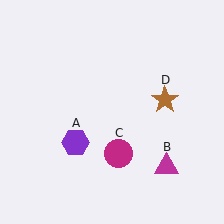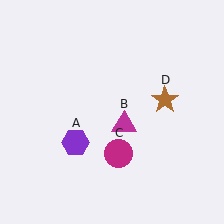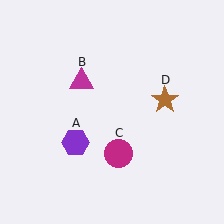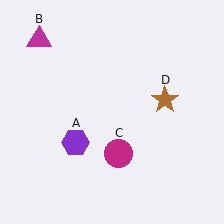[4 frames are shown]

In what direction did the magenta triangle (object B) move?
The magenta triangle (object B) moved up and to the left.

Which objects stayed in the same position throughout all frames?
Purple hexagon (object A) and magenta circle (object C) and brown star (object D) remained stationary.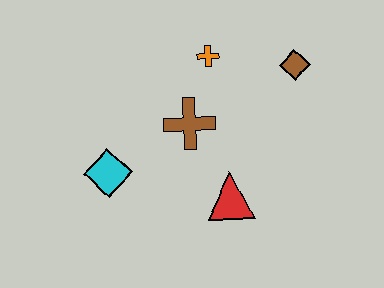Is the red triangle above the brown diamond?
No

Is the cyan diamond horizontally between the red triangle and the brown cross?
No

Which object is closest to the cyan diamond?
The brown cross is closest to the cyan diamond.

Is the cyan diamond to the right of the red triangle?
No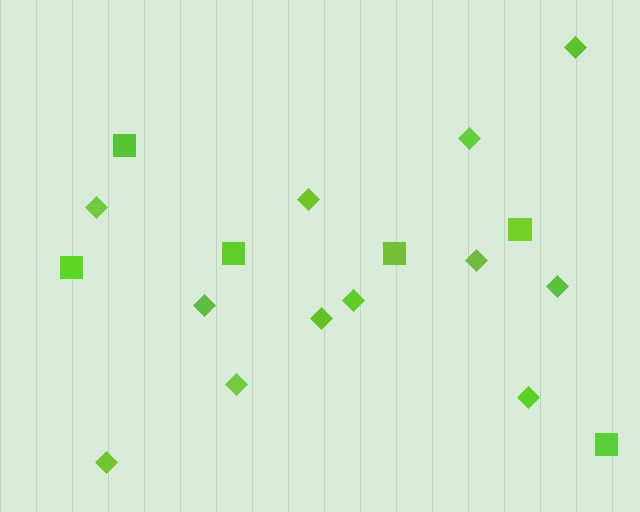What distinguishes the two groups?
There are 2 groups: one group of squares (6) and one group of diamonds (12).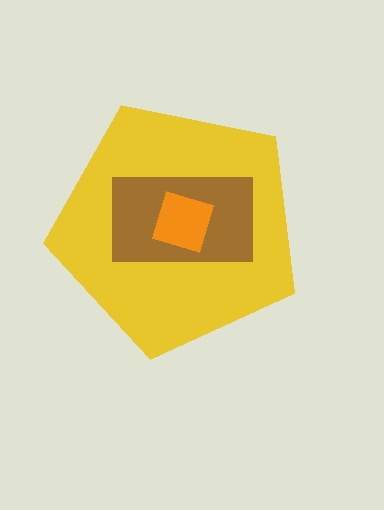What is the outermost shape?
The yellow pentagon.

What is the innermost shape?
The orange diamond.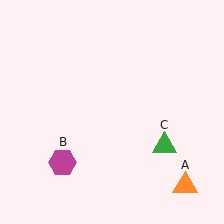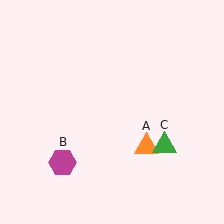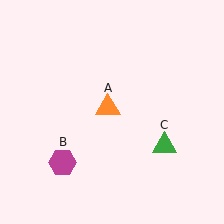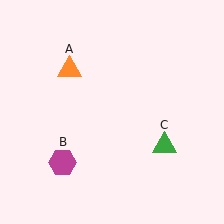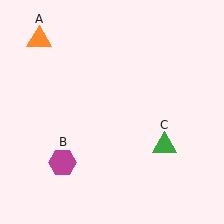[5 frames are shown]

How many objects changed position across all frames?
1 object changed position: orange triangle (object A).